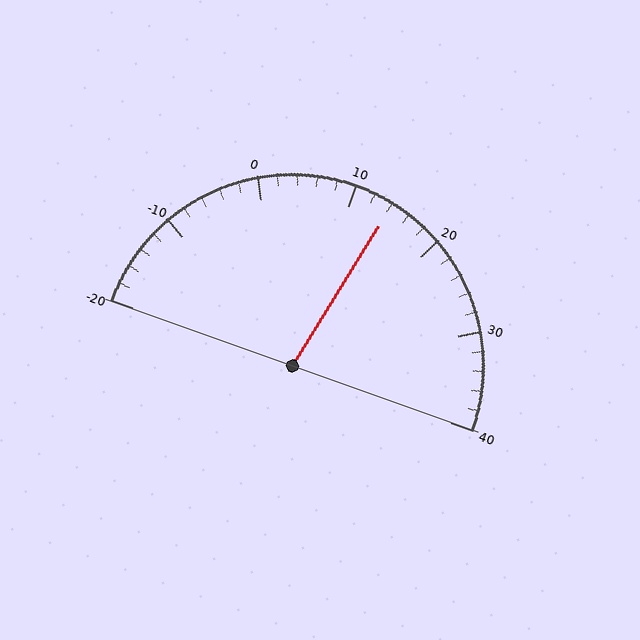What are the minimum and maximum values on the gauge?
The gauge ranges from -20 to 40.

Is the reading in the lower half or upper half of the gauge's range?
The reading is in the upper half of the range (-20 to 40).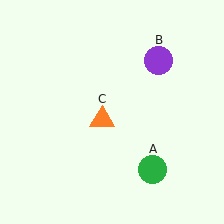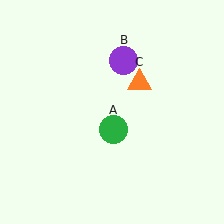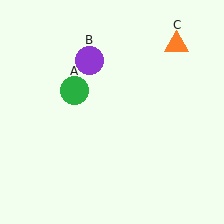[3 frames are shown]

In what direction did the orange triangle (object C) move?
The orange triangle (object C) moved up and to the right.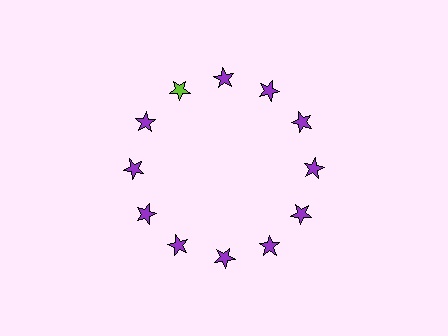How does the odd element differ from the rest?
It has a different color: lime instead of purple.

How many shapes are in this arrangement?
There are 12 shapes arranged in a ring pattern.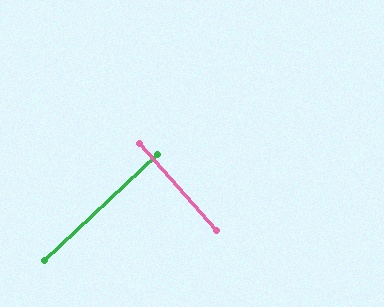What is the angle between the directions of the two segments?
Approximately 88 degrees.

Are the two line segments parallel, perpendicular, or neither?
Perpendicular — they meet at approximately 88°.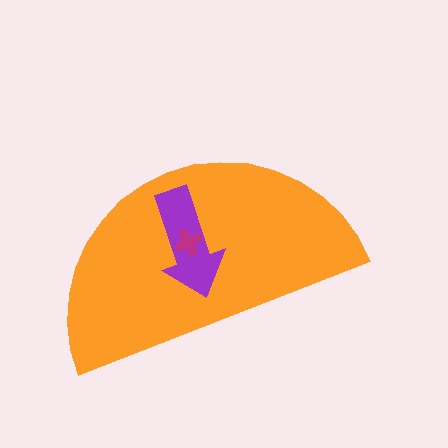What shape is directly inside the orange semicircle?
The purple arrow.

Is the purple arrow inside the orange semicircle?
Yes.